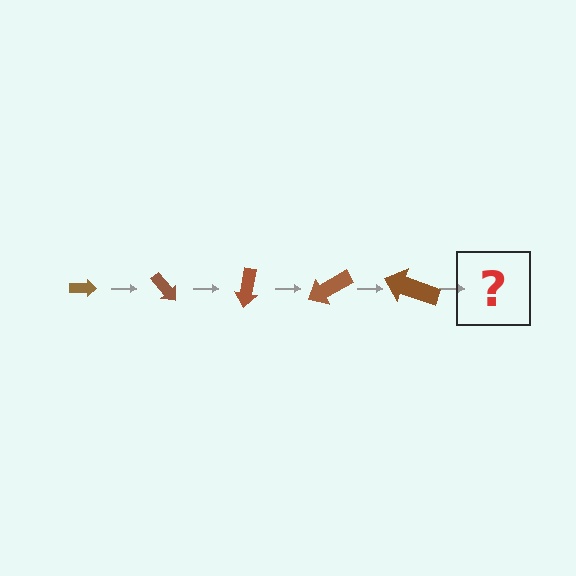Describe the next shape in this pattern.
It should be an arrow, larger than the previous one and rotated 250 degrees from the start.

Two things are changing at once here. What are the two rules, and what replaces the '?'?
The two rules are that the arrow grows larger each step and it rotates 50 degrees each step. The '?' should be an arrow, larger than the previous one and rotated 250 degrees from the start.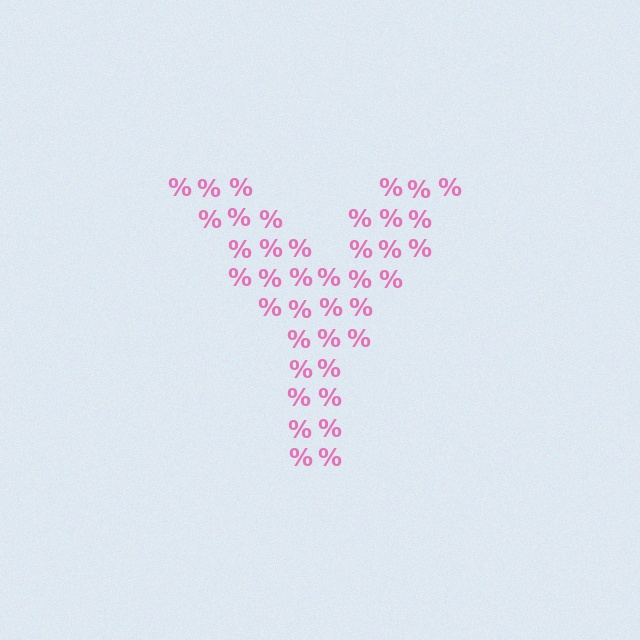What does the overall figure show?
The overall figure shows the letter Y.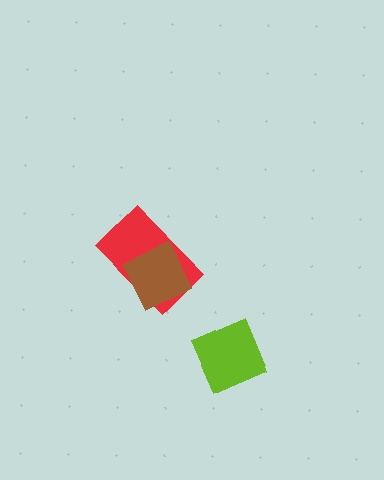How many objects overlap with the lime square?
0 objects overlap with the lime square.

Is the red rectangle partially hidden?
Yes, it is partially covered by another shape.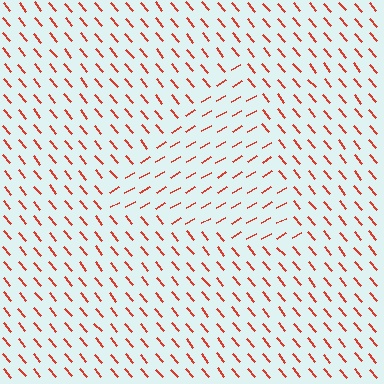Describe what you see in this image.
The image is filled with small red line segments. A triangle region in the image has lines oriented differently from the surrounding lines, creating a visible texture boundary.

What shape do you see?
I see a triangle.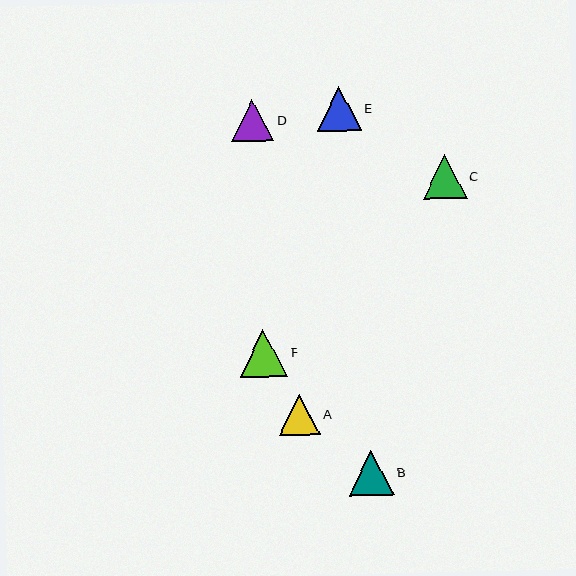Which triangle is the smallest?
Triangle A is the smallest with a size of approximately 41 pixels.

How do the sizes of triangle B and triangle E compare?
Triangle B and triangle E are approximately the same size.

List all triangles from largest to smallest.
From largest to smallest: F, B, C, E, D, A.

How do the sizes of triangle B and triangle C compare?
Triangle B and triangle C are approximately the same size.